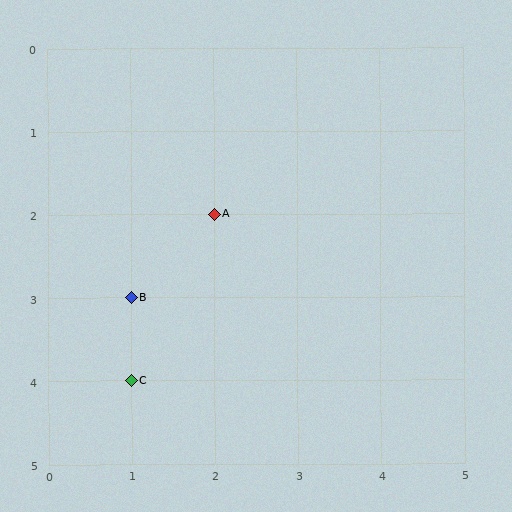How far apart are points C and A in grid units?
Points C and A are 1 column and 2 rows apart (about 2.2 grid units diagonally).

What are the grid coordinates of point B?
Point B is at grid coordinates (1, 3).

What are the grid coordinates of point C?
Point C is at grid coordinates (1, 4).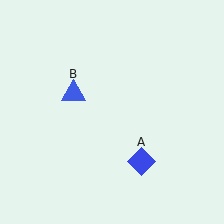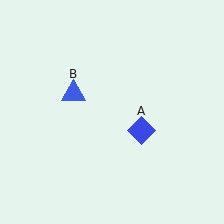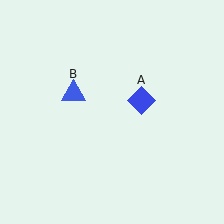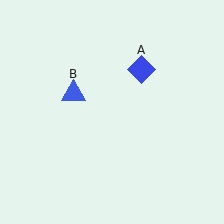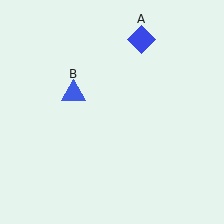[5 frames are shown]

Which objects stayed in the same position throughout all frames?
Blue triangle (object B) remained stationary.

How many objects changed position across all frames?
1 object changed position: blue diamond (object A).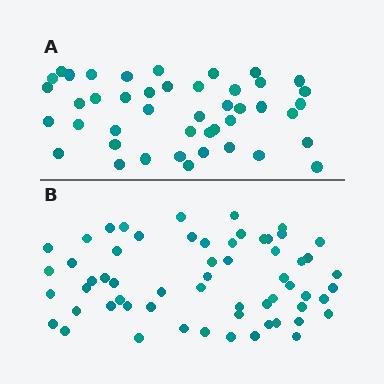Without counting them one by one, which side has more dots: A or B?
Region B (the bottom region) has more dots.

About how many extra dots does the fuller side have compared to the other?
Region B has approximately 15 more dots than region A.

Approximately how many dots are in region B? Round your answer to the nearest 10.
About 60 dots.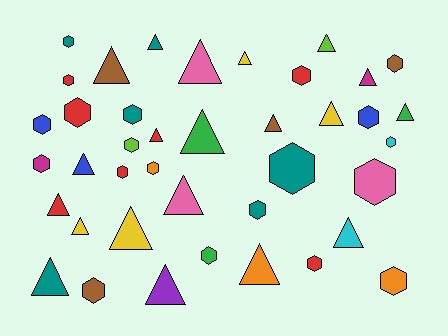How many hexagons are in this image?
There are 20 hexagons.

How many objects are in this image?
There are 40 objects.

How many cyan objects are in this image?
There are 2 cyan objects.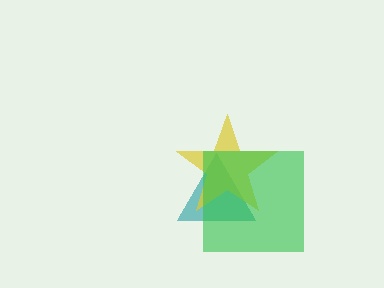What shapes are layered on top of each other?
The layered shapes are: a teal triangle, a yellow star, a green square.